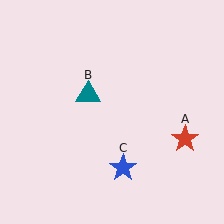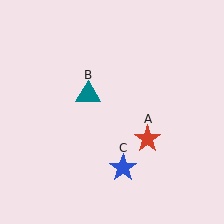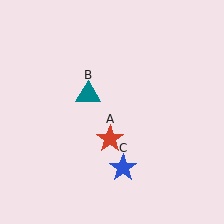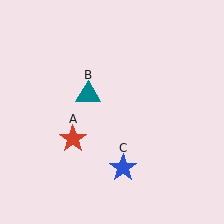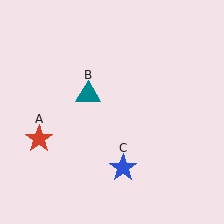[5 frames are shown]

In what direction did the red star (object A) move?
The red star (object A) moved left.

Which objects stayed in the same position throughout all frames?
Teal triangle (object B) and blue star (object C) remained stationary.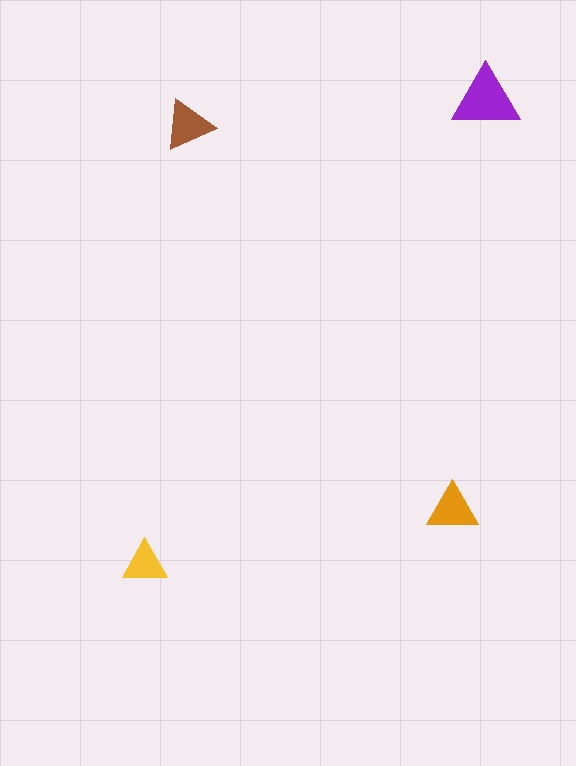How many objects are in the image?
There are 4 objects in the image.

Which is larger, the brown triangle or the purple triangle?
The purple one.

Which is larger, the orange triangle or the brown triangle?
The orange one.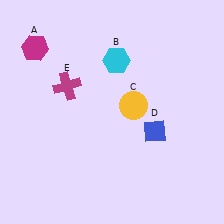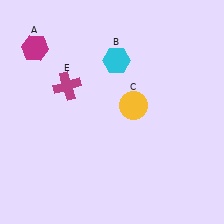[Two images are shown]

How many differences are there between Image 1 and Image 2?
There is 1 difference between the two images.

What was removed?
The blue diamond (D) was removed in Image 2.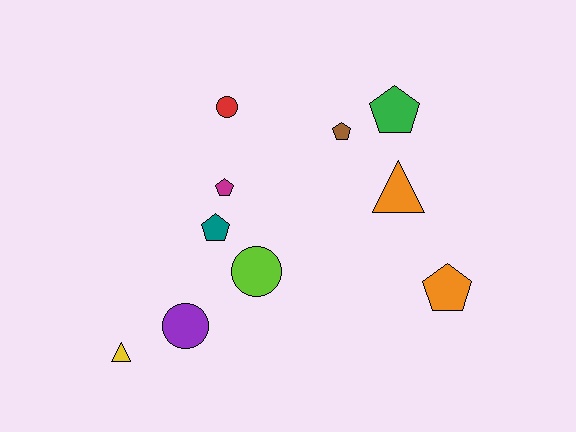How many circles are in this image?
There are 3 circles.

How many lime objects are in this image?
There is 1 lime object.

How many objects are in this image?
There are 10 objects.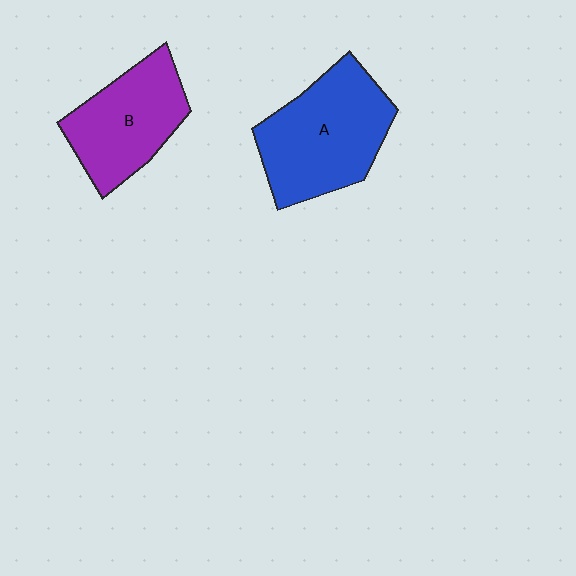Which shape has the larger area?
Shape A (blue).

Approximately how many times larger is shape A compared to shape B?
Approximately 1.3 times.